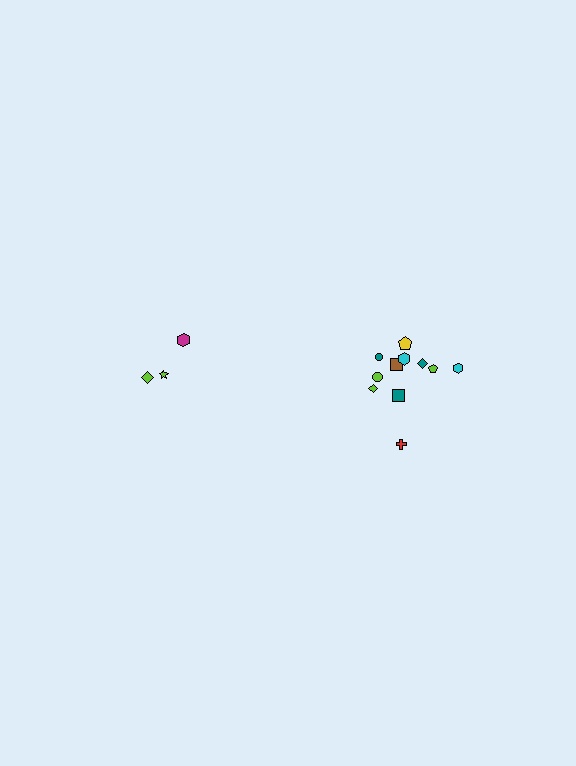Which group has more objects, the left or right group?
The right group.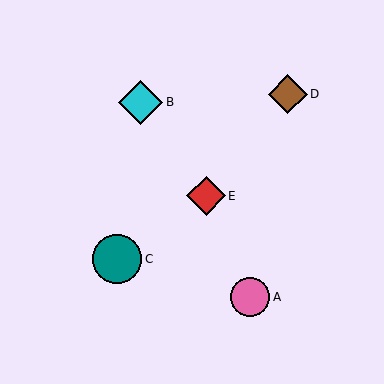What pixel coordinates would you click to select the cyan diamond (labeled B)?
Click at (140, 102) to select the cyan diamond B.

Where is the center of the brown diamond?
The center of the brown diamond is at (288, 94).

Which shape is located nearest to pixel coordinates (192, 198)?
The red diamond (labeled E) at (206, 196) is nearest to that location.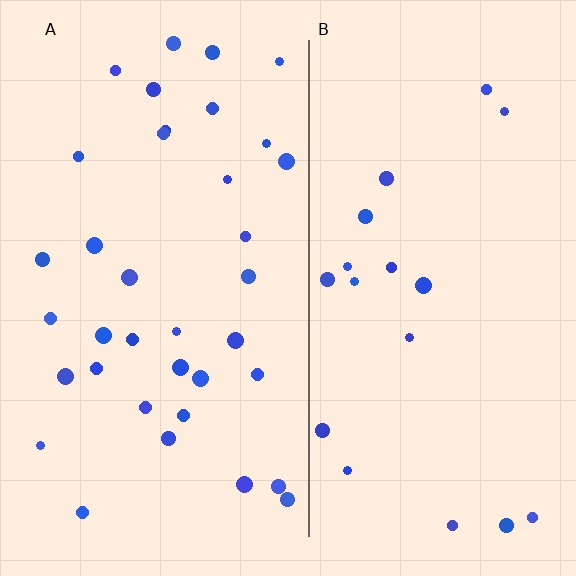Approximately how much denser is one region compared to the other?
Approximately 2.0× — region A over region B.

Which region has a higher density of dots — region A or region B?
A (the left).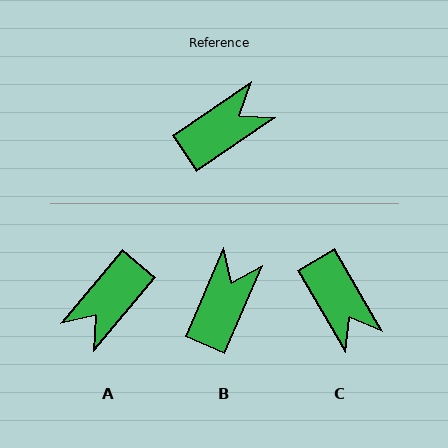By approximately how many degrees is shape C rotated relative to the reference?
Approximately 93 degrees clockwise.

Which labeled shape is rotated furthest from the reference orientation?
A, about 163 degrees away.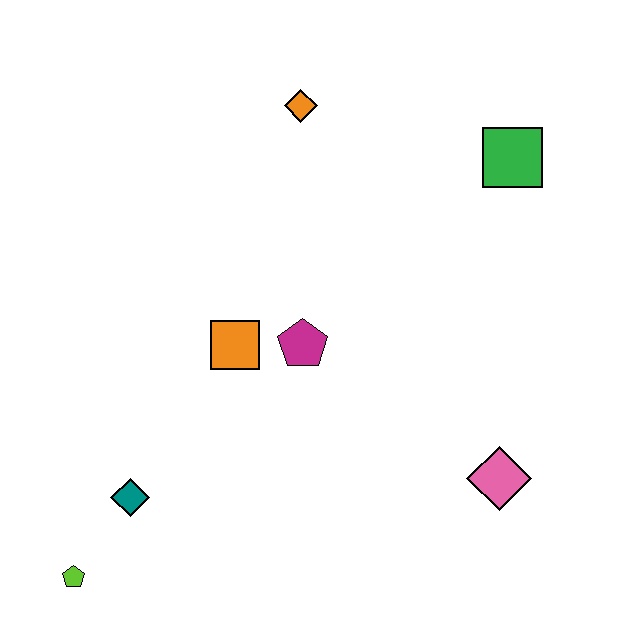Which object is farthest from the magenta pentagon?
The lime pentagon is farthest from the magenta pentagon.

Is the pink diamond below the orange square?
Yes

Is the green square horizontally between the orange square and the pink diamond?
No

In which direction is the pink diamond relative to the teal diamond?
The pink diamond is to the right of the teal diamond.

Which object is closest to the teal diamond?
The lime pentagon is closest to the teal diamond.